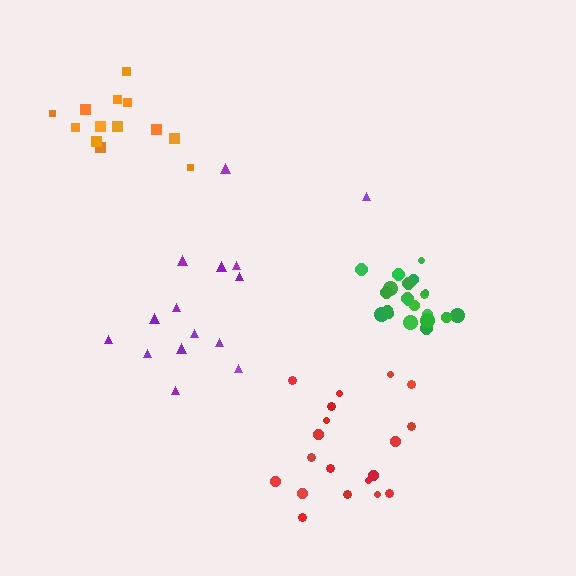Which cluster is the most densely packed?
Green.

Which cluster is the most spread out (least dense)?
Purple.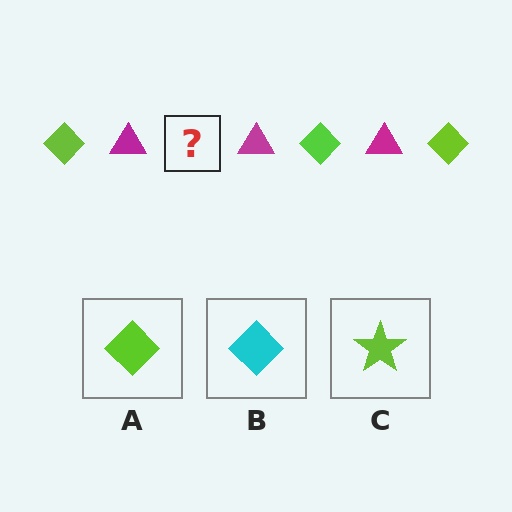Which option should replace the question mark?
Option A.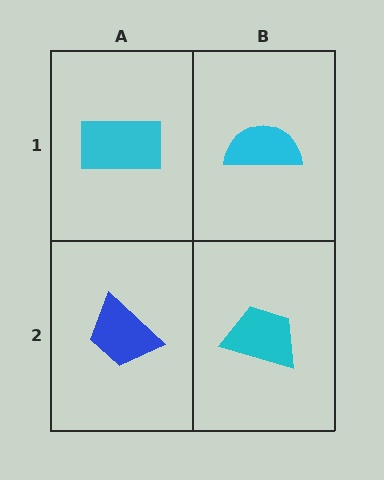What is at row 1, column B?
A cyan semicircle.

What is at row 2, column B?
A cyan trapezoid.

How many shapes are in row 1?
2 shapes.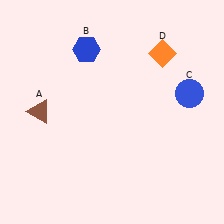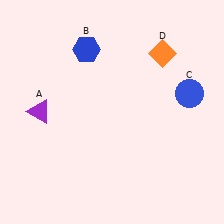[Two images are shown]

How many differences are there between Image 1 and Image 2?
There is 1 difference between the two images.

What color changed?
The triangle (A) changed from brown in Image 1 to purple in Image 2.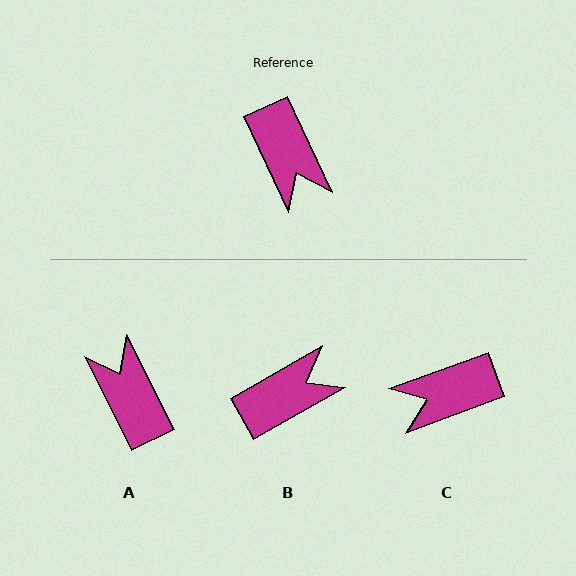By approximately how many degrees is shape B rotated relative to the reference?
Approximately 95 degrees counter-clockwise.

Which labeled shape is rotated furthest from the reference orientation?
A, about 178 degrees away.